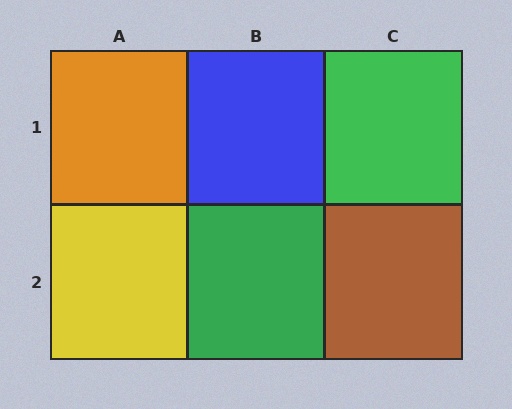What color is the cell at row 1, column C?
Green.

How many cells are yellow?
1 cell is yellow.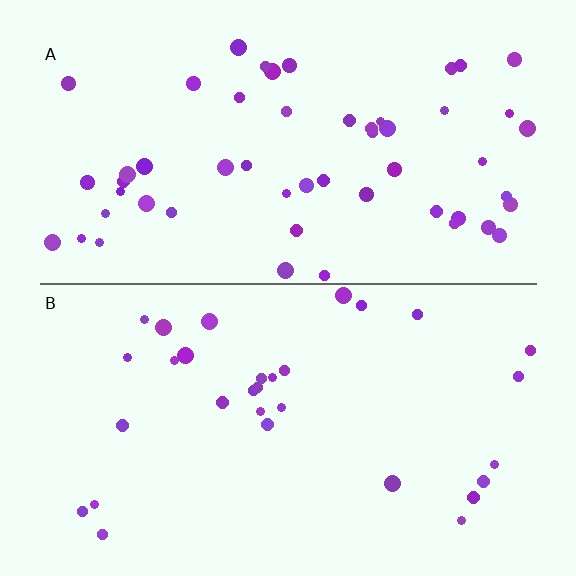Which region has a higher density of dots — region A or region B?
A (the top).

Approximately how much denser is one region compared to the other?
Approximately 1.7× — region A over region B.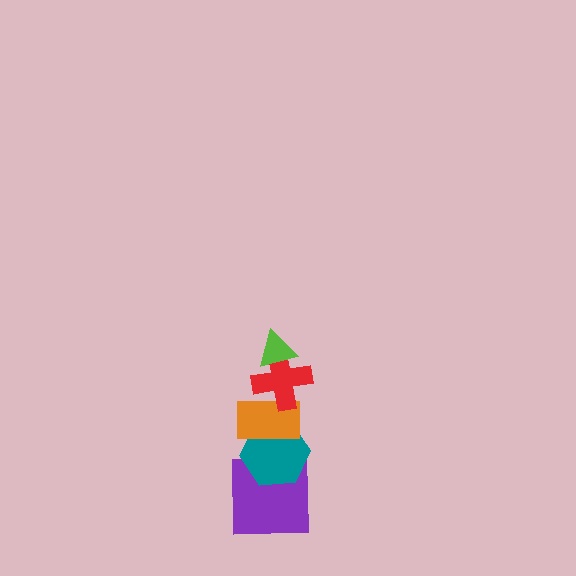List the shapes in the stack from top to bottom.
From top to bottom: the lime triangle, the red cross, the orange rectangle, the teal hexagon, the purple square.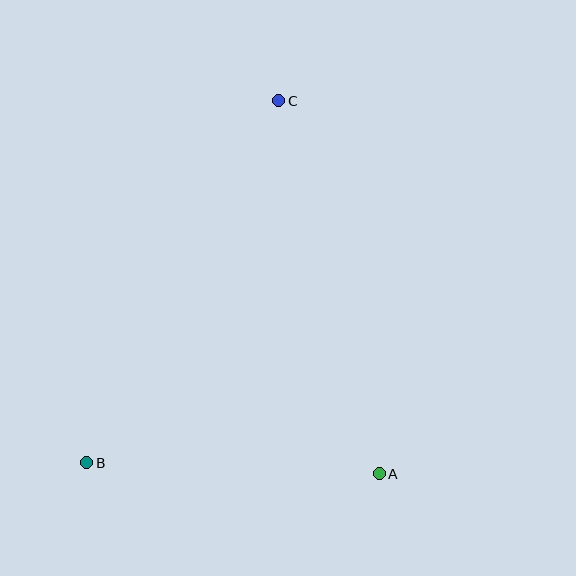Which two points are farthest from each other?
Points B and C are farthest from each other.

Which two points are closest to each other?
Points A and B are closest to each other.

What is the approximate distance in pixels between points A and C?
The distance between A and C is approximately 386 pixels.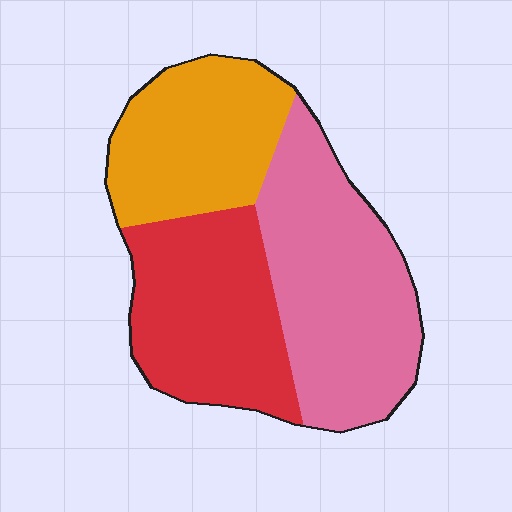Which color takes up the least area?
Orange, at roughly 30%.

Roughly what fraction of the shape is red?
Red covers about 30% of the shape.